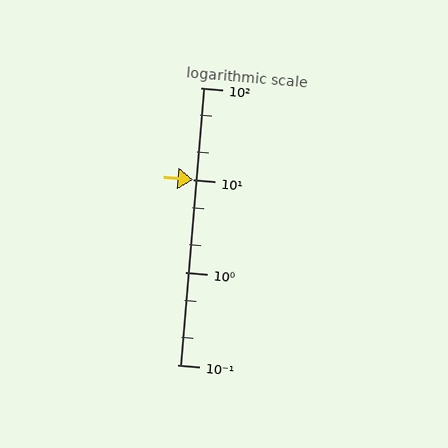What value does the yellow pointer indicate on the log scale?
The pointer indicates approximately 10.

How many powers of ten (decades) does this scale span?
The scale spans 3 decades, from 0.1 to 100.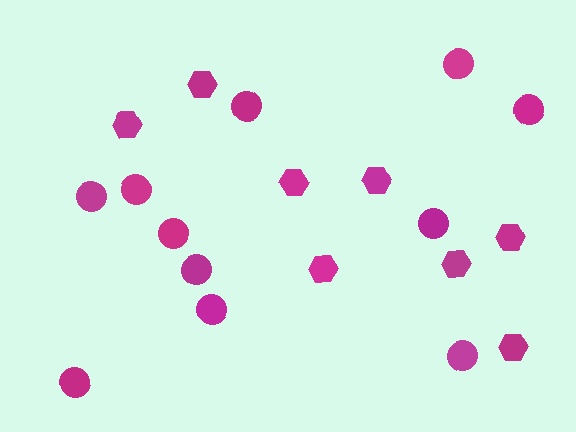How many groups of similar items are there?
There are 2 groups: one group of hexagons (8) and one group of circles (11).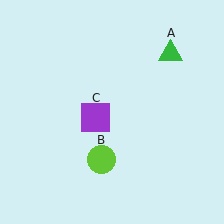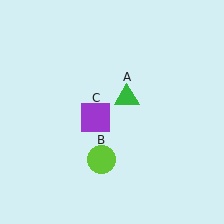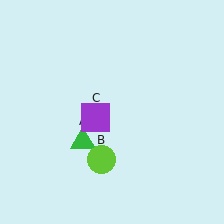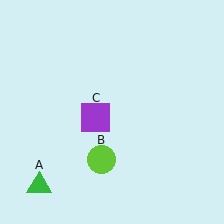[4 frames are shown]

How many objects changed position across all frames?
1 object changed position: green triangle (object A).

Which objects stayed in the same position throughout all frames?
Lime circle (object B) and purple square (object C) remained stationary.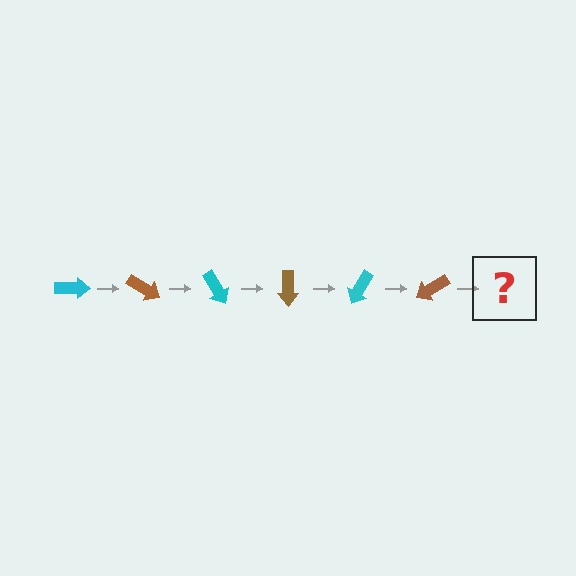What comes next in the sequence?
The next element should be a cyan arrow, rotated 180 degrees from the start.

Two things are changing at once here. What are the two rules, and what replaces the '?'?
The two rules are that it rotates 30 degrees each step and the color cycles through cyan and brown. The '?' should be a cyan arrow, rotated 180 degrees from the start.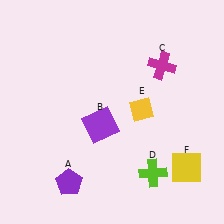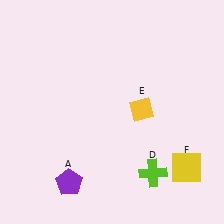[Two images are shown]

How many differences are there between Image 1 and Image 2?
There are 2 differences between the two images.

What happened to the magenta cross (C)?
The magenta cross (C) was removed in Image 2. It was in the top-right area of Image 1.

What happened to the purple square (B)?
The purple square (B) was removed in Image 2. It was in the bottom-left area of Image 1.